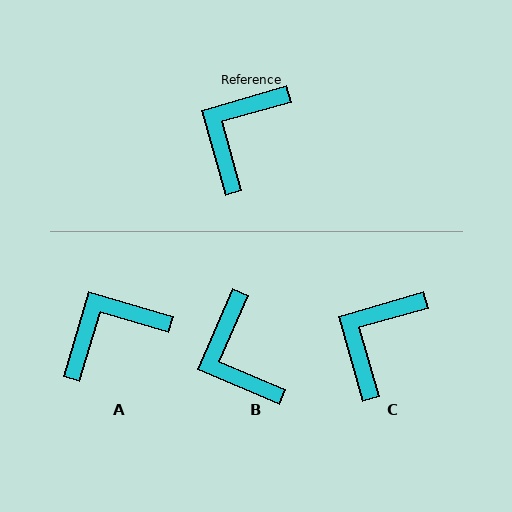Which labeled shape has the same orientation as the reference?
C.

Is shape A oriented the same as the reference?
No, it is off by about 32 degrees.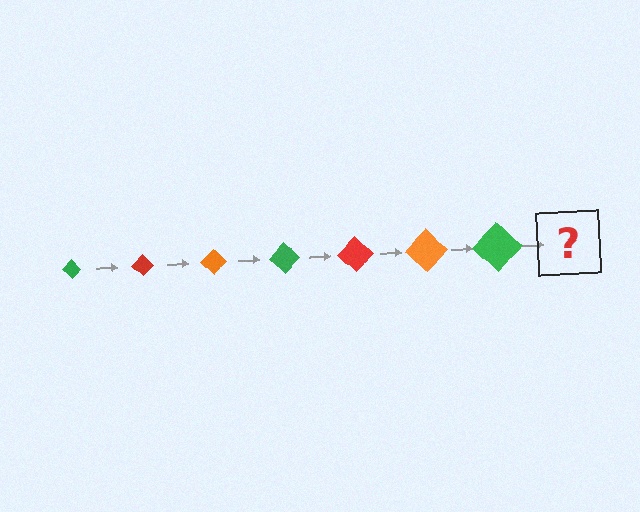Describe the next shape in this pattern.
It should be a red diamond, larger than the previous one.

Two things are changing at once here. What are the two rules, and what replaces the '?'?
The two rules are that the diamond grows larger each step and the color cycles through green, red, and orange. The '?' should be a red diamond, larger than the previous one.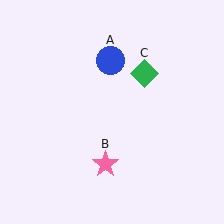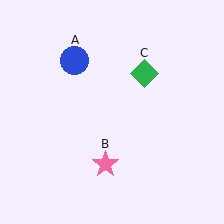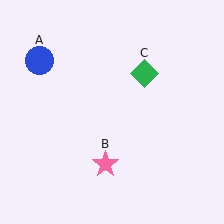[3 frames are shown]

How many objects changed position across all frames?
1 object changed position: blue circle (object A).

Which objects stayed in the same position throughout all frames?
Pink star (object B) and green diamond (object C) remained stationary.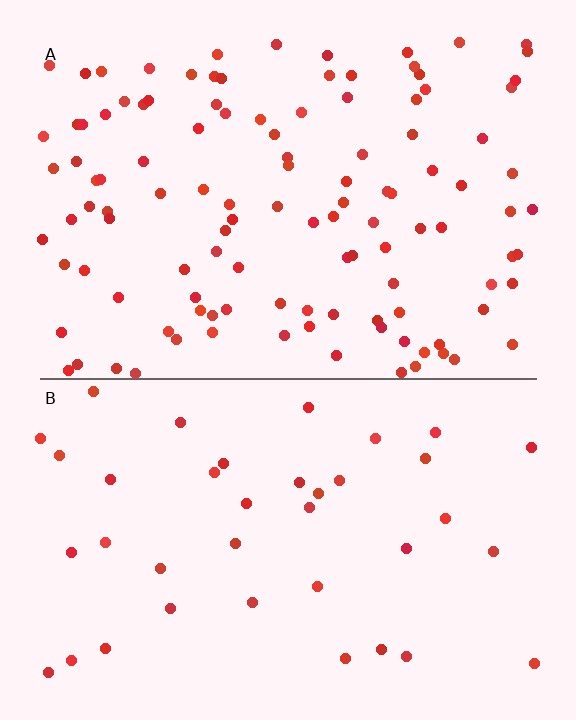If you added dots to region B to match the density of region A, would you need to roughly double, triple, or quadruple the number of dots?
Approximately triple.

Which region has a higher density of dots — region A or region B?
A (the top).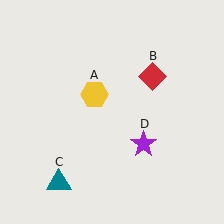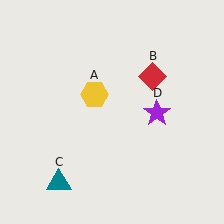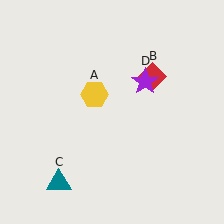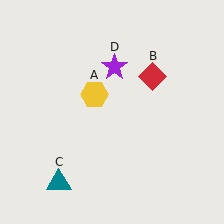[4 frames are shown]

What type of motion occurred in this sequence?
The purple star (object D) rotated counterclockwise around the center of the scene.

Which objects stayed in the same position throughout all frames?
Yellow hexagon (object A) and red diamond (object B) and teal triangle (object C) remained stationary.